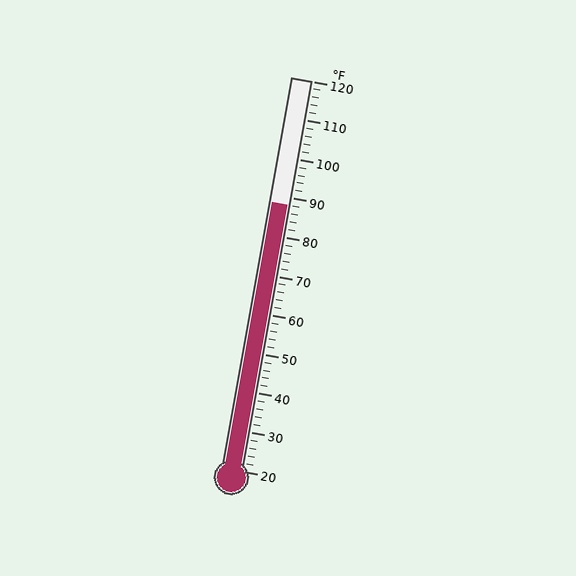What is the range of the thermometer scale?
The thermometer scale ranges from 20°F to 120°F.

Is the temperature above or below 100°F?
The temperature is below 100°F.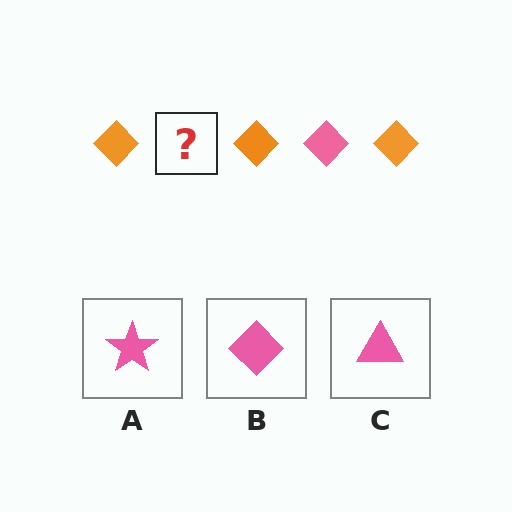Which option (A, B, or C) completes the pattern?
B.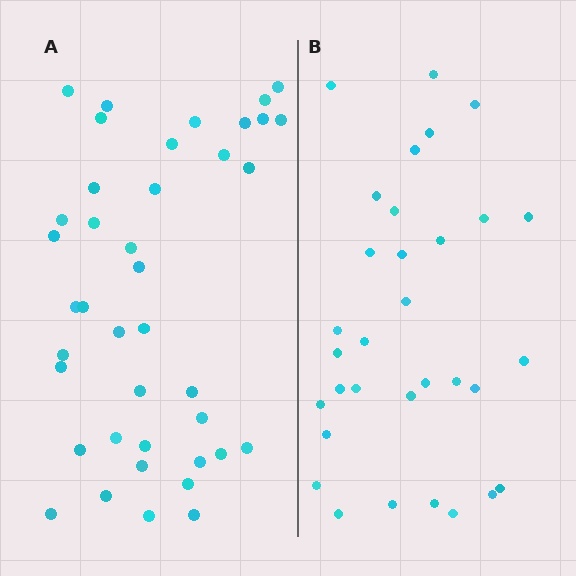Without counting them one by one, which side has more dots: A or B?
Region A (the left region) has more dots.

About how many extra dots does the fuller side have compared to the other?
Region A has roughly 8 or so more dots than region B.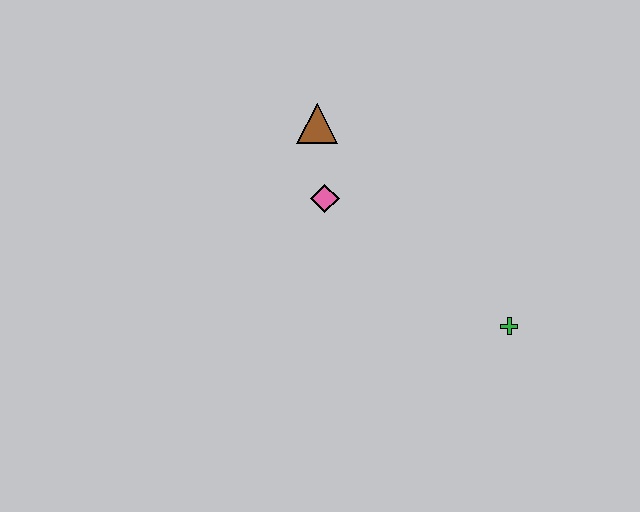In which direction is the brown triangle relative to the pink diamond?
The brown triangle is above the pink diamond.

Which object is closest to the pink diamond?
The brown triangle is closest to the pink diamond.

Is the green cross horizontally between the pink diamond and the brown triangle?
No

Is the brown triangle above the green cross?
Yes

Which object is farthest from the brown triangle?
The green cross is farthest from the brown triangle.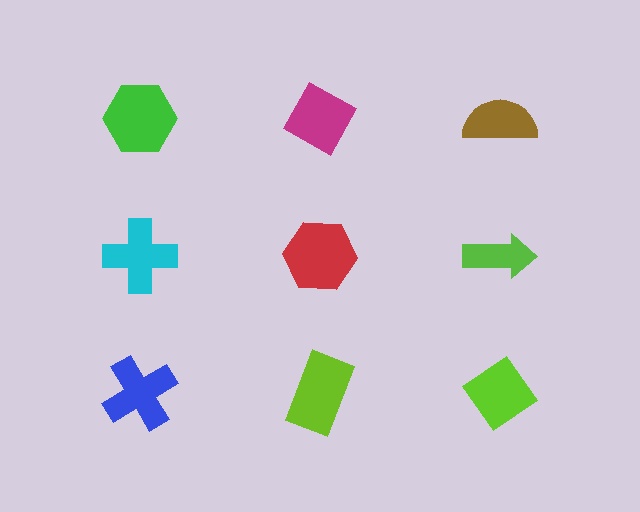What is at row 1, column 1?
A green hexagon.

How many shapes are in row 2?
3 shapes.